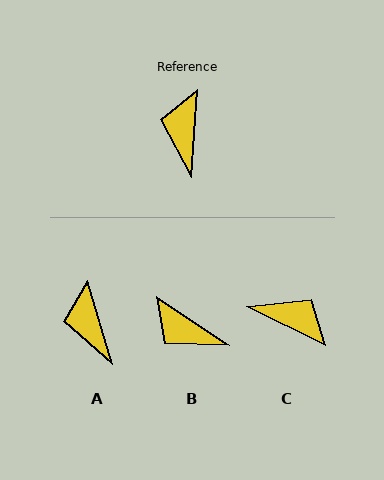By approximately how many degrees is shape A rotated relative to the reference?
Approximately 20 degrees counter-clockwise.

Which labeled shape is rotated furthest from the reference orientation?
C, about 113 degrees away.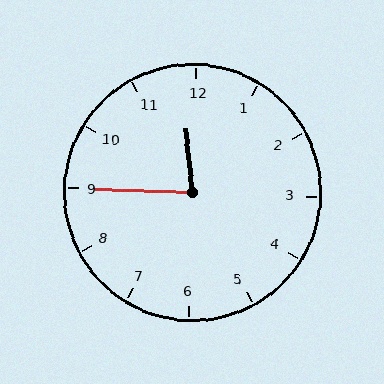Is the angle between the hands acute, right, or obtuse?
It is acute.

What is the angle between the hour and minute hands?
Approximately 82 degrees.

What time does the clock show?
11:45.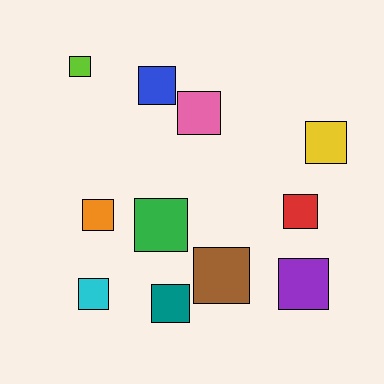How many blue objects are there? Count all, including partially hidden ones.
There is 1 blue object.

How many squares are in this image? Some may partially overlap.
There are 11 squares.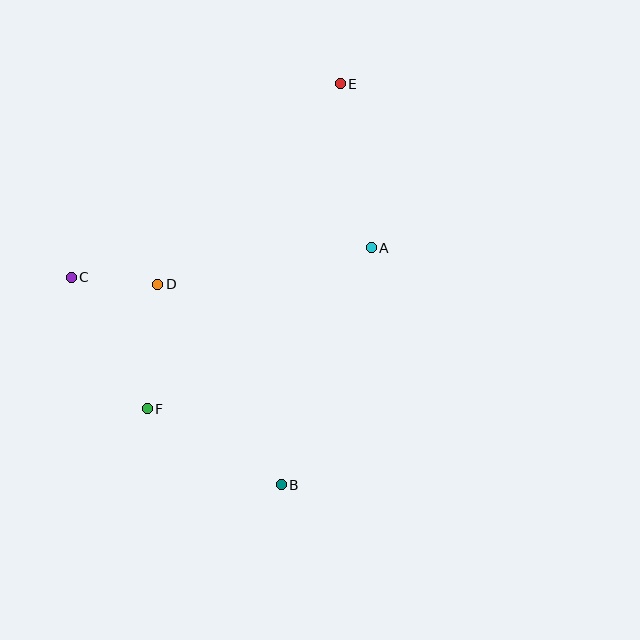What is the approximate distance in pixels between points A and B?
The distance between A and B is approximately 254 pixels.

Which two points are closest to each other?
Points C and D are closest to each other.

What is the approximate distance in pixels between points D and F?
The distance between D and F is approximately 125 pixels.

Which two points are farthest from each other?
Points B and E are farthest from each other.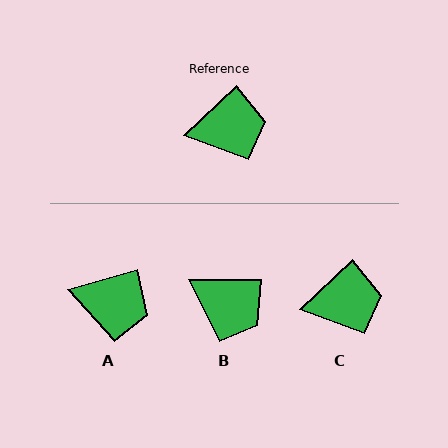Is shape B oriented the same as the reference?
No, it is off by about 44 degrees.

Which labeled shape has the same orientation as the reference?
C.